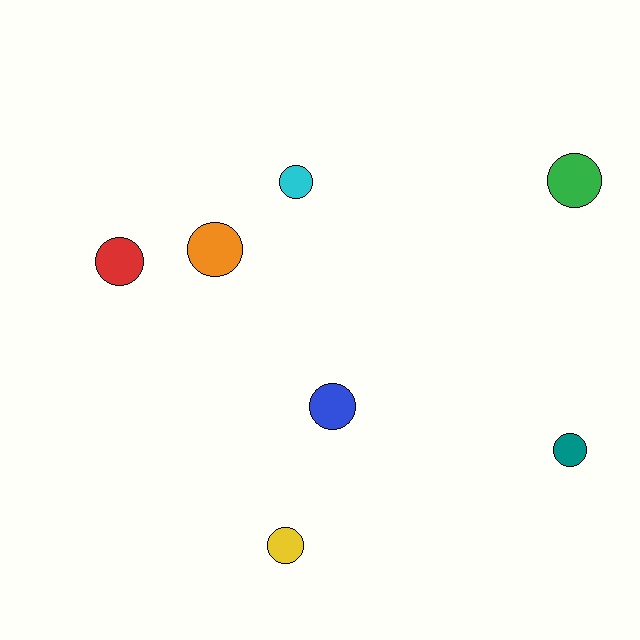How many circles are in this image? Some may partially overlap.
There are 7 circles.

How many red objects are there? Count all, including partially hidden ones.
There is 1 red object.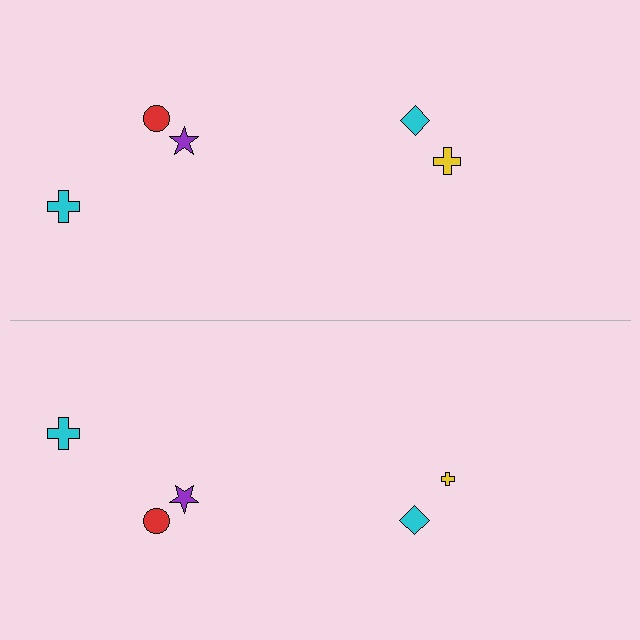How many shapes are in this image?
There are 10 shapes in this image.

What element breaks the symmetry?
The yellow cross on the bottom side has a different size than its mirror counterpart.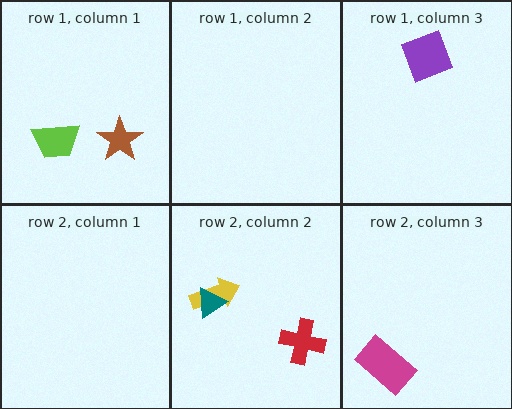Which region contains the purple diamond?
The row 1, column 3 region.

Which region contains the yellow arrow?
The row 2, column 2 region.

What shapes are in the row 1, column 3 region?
The purple diamond.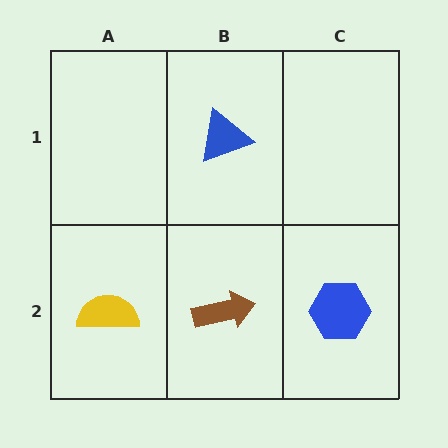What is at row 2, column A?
A yellow semicircle.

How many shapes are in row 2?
3 shapes.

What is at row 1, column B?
A blue triangle.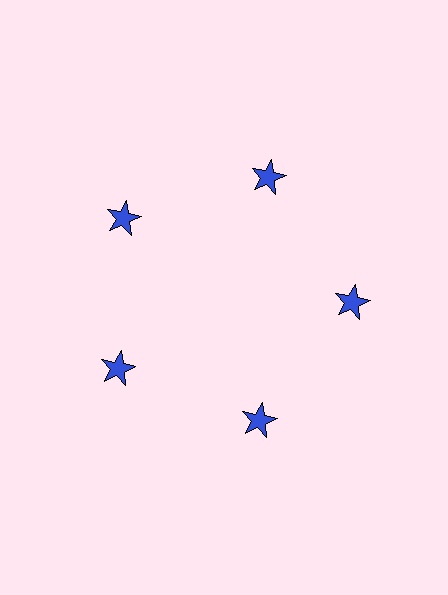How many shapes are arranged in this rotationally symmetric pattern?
There are 5 shapes, arranged in 5 groups of 1.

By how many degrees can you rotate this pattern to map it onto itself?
The pattern maps onto itself every 72 degrees of rotation.